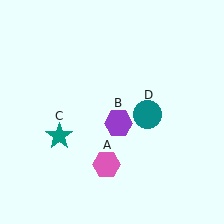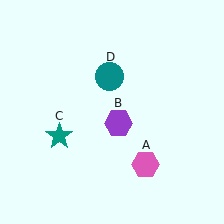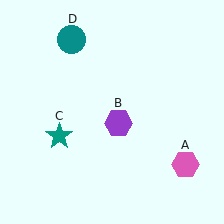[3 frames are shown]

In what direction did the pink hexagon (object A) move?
The pink hexagon (object A) moved right.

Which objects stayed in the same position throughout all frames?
Purple hexagon (object B) and teal star (object C) remained stationary.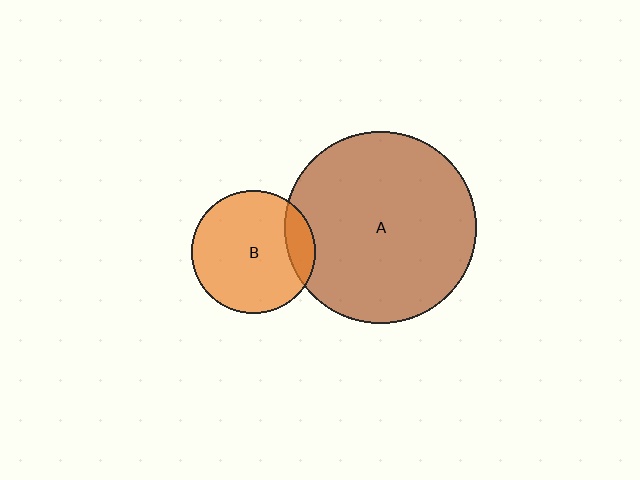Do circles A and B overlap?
Yes.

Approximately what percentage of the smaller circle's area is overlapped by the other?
Approximately 15%.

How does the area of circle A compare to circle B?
Approximately 2.4 times.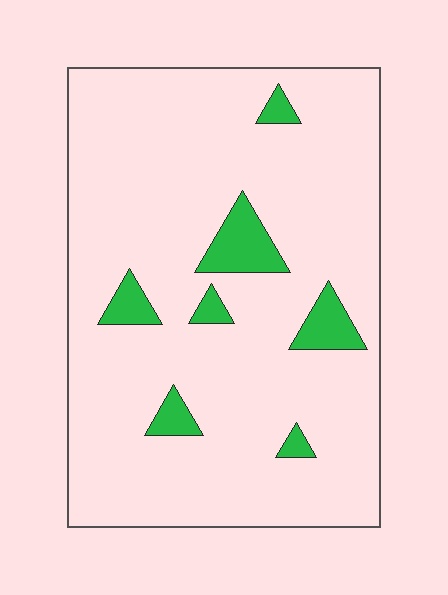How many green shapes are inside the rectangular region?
7.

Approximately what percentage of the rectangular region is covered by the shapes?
Approximately 10%.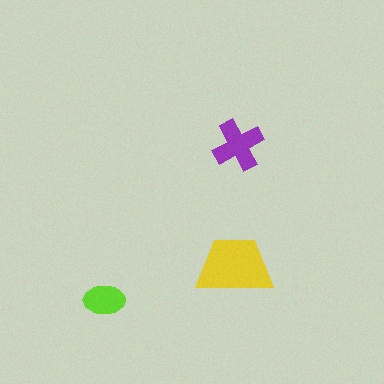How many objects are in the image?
There are 3 objects in the image.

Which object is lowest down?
The lime ellipse is bottommost.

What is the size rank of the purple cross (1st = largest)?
2nd.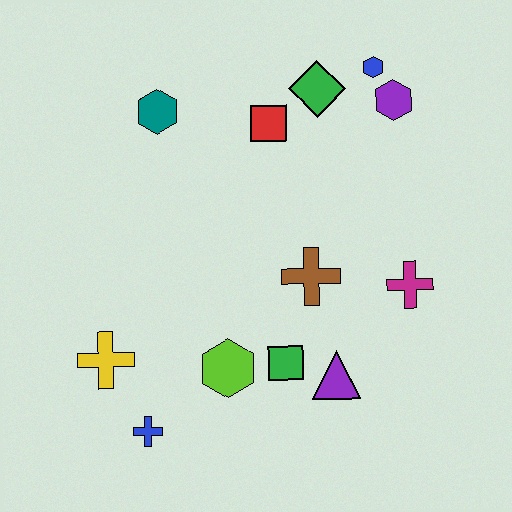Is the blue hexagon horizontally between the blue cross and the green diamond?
No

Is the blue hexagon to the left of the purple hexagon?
Yes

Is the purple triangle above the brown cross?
No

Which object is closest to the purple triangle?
The green square is closest to the purple triangle.